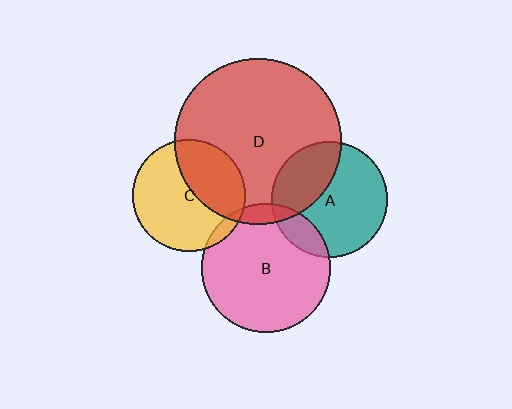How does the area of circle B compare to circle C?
Approximately 1.3 times.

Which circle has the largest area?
Circle D (red).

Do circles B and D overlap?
Yes.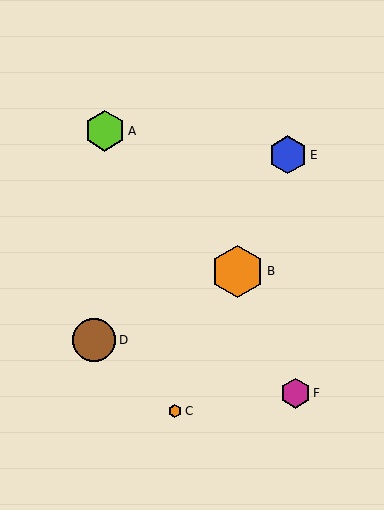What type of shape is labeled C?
Shape C is an orange hexagon.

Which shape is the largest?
The orange hexagon (labeled B) is the largest.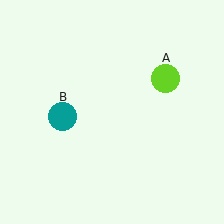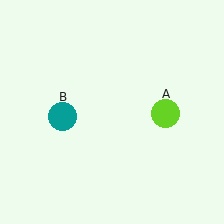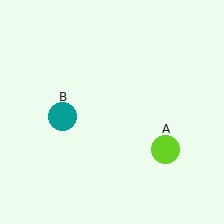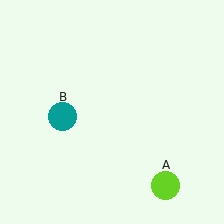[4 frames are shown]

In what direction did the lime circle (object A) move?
The lime circle (object A) moved down.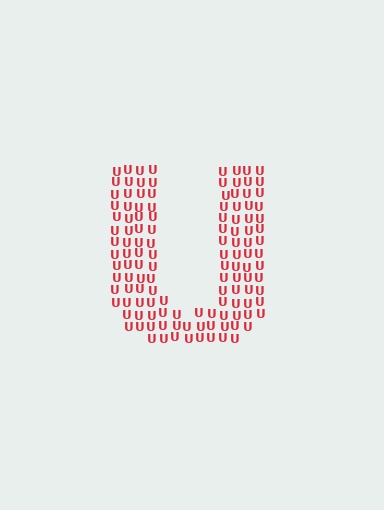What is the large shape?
The large shape is the letter U.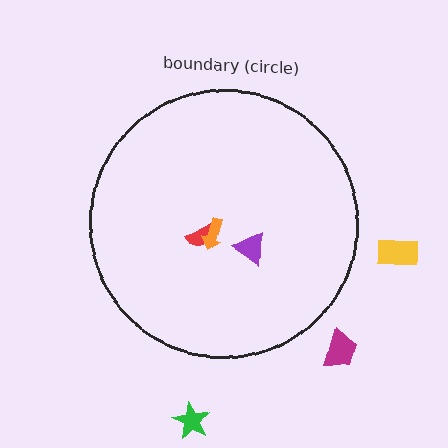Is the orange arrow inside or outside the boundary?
Inside.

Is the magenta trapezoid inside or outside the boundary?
Outside.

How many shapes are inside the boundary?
3 inside, 3 outside.